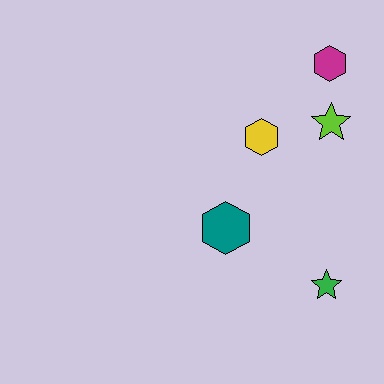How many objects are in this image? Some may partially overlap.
There are 5 objects.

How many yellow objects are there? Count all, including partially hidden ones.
There is 1 yellow object.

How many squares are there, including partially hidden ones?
There are no squares.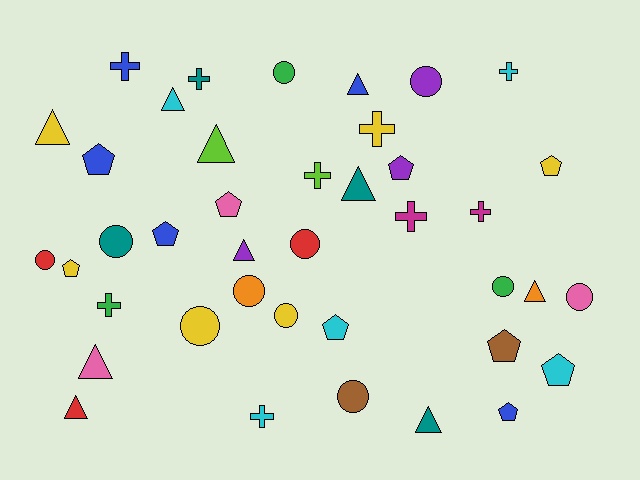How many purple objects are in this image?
There are 3 purple objects.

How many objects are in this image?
There are 40 objects.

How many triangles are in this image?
There are 10 triangles.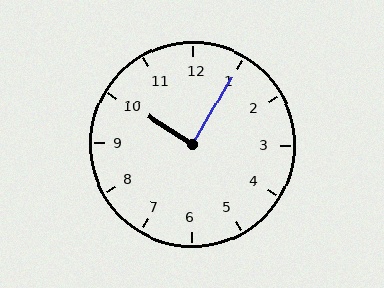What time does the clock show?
10:05.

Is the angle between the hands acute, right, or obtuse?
It is right.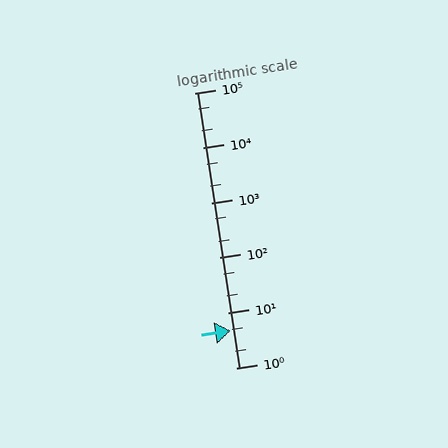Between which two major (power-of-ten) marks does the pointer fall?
The pointer is between 1 and 10.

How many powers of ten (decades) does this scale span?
The scale spans 5 decades, from 1 to 100000.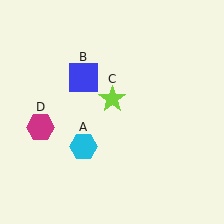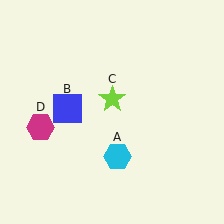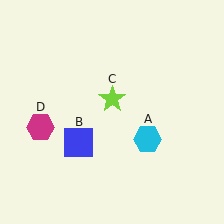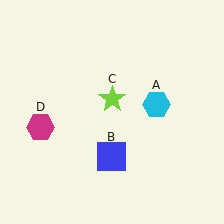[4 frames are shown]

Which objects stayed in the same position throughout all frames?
Lime star (object C) and magenta hexagon (object D) remained stationary.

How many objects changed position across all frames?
2 objects changed position: cyan hexagon (object A), blue square (object B).